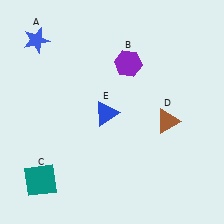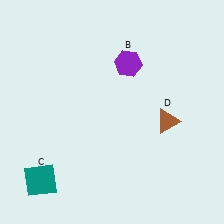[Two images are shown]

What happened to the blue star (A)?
The blue star (A) was removed in Image 2. It was in the top-left area of Image 1.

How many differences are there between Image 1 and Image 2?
There are 2 differences between the two images.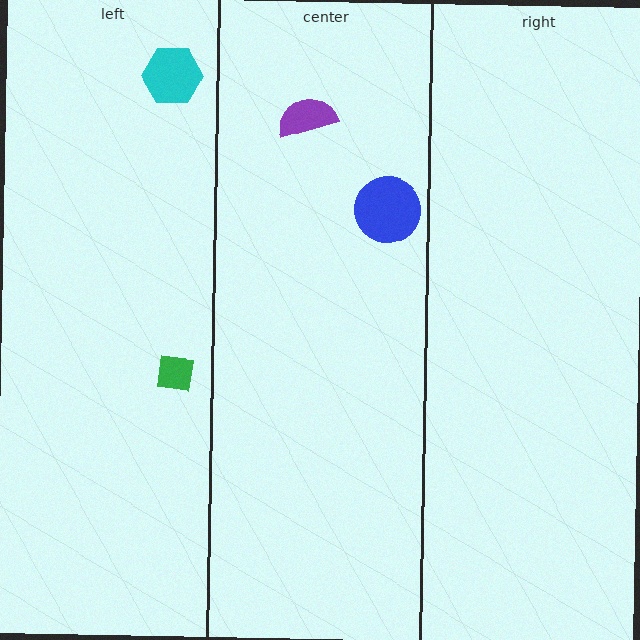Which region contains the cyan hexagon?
The left region.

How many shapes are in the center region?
2.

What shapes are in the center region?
The blue circle, the purple semicircle.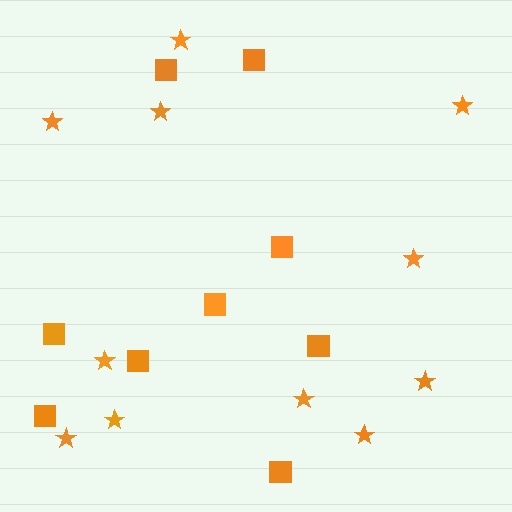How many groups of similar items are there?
There are 2 groups: one group of squares (9) and one group of stars (11).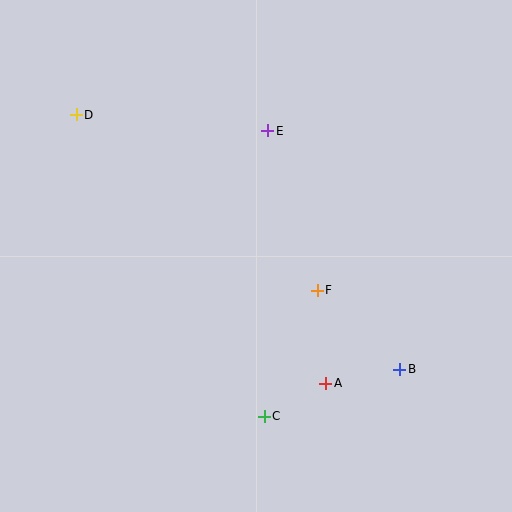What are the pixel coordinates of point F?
Point F is at (317, 290).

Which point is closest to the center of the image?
Point F at (317, 290) is closest to the center.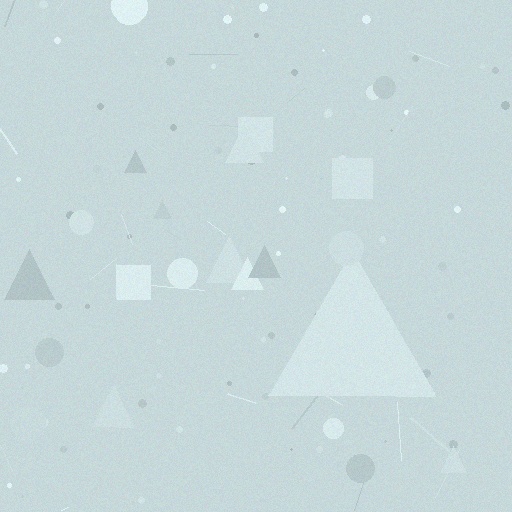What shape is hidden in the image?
A triangle is hidden in the image.